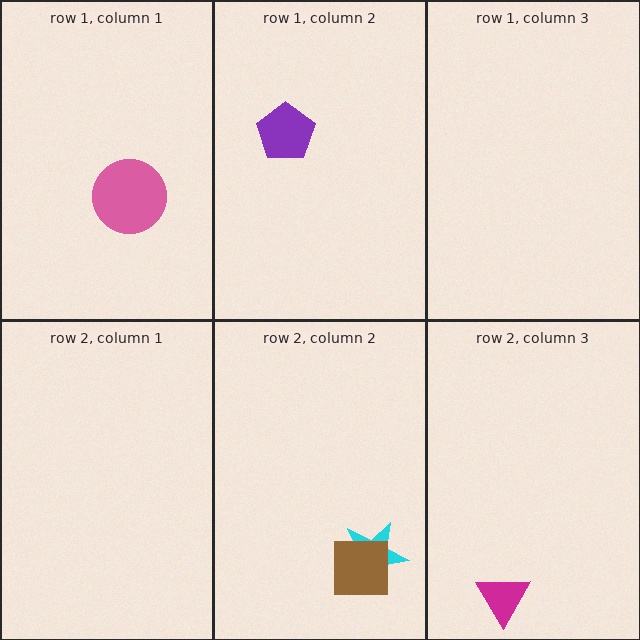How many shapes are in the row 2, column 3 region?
1.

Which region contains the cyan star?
The row 2, column 2 region.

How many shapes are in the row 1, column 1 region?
1.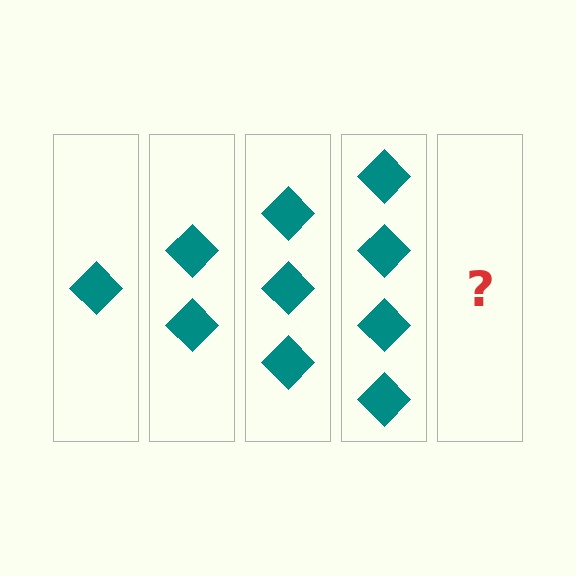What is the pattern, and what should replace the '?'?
The pattern is that each step adds one more diamond. The '?' should be 5 diamonds.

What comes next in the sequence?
The next element should be 5 diamonds.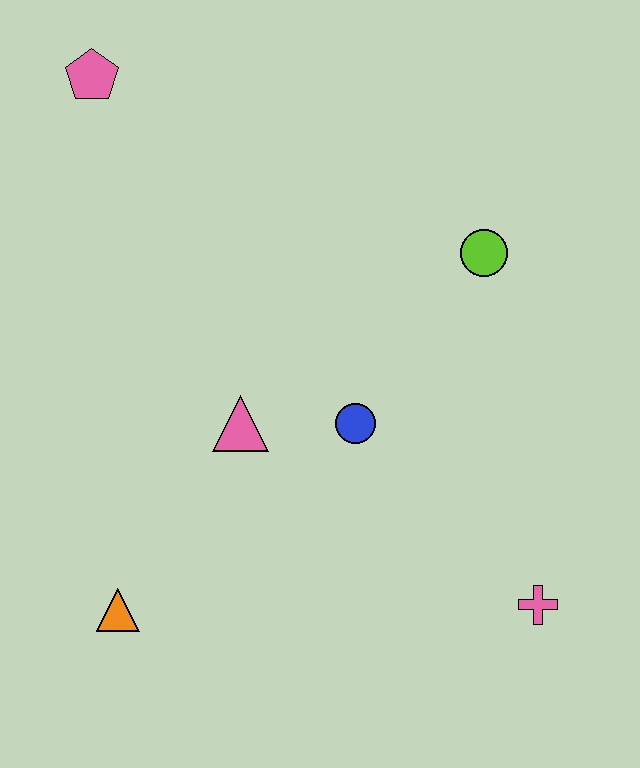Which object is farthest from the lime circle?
The orange triangle is farthest from the lime circle.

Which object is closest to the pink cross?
The blue circle is closest to the pink cross.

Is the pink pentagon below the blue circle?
No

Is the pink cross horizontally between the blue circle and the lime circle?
No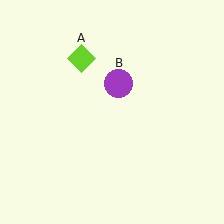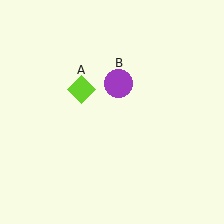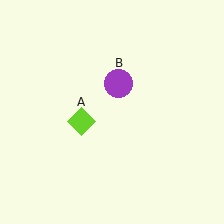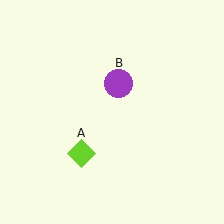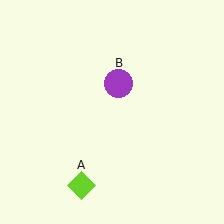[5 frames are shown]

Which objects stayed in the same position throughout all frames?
Purple circle (object B) remained stationary.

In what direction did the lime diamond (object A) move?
The lime diamond (object A) moved down.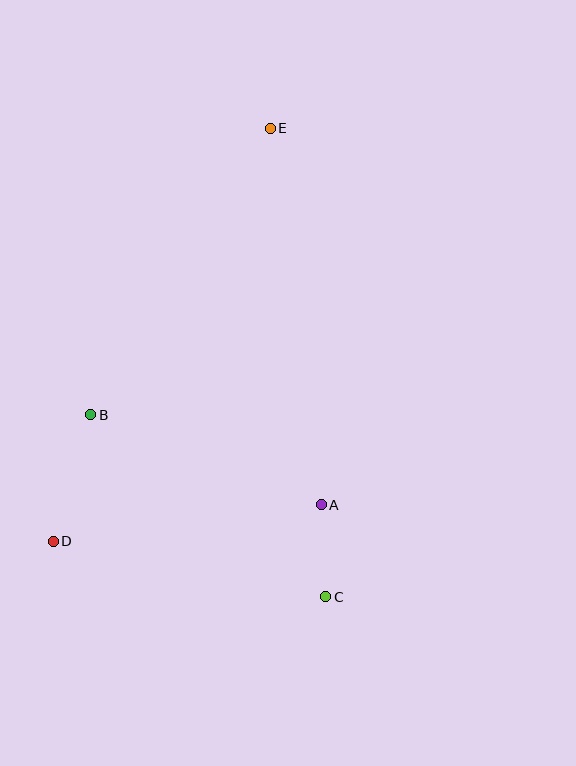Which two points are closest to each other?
Points A and C are closest to each other.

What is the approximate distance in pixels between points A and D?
The distance between A and D is approximately 271 pixels.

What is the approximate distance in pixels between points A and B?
The distance between A and B is approximately 248 pixels.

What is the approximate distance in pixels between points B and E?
The distance between B and E is approximately 338 pixels.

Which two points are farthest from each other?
Points C and E are farthest from each other.